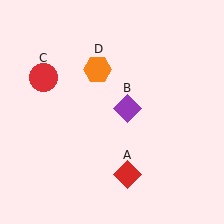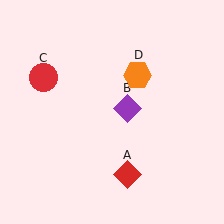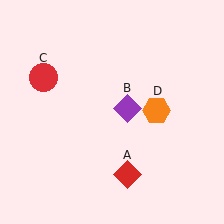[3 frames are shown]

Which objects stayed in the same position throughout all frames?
Red diamond (object A) and purple diamond (object B) and red circle (object C) remained stationary.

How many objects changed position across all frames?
1 object changed position: orange hexagon (object D).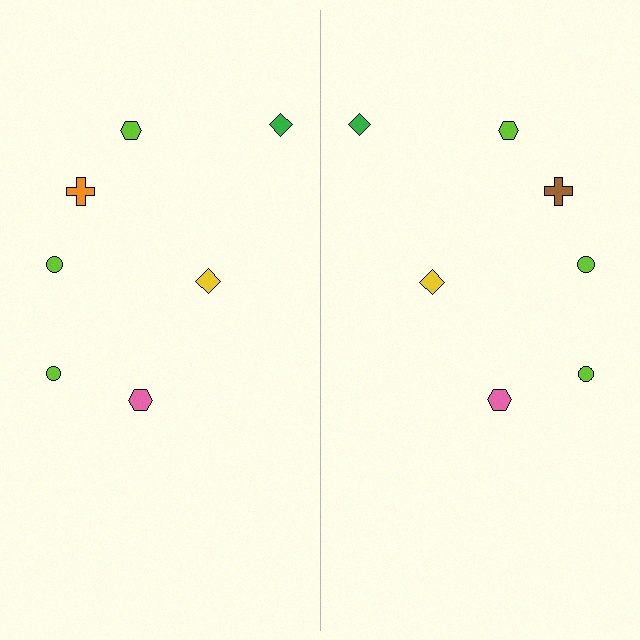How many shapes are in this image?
There are 14 shapes in this image.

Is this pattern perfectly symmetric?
No, the pattern is not perfectly symmetric. The brown cross on the right side breaks the symmetry — its mirror counterpart is orange.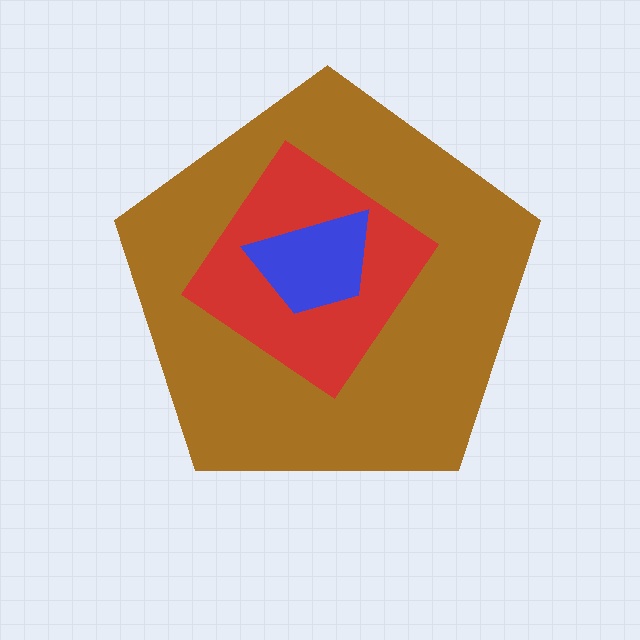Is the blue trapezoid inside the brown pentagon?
Yes.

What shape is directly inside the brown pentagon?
The red diamond.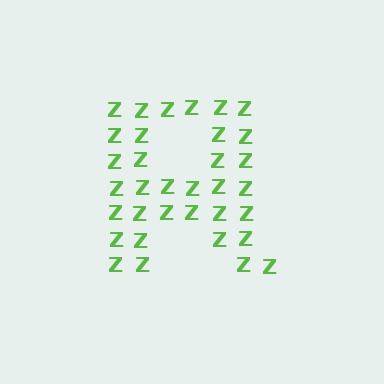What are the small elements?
The small elements are letter Z's.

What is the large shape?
The large shape is the letter R.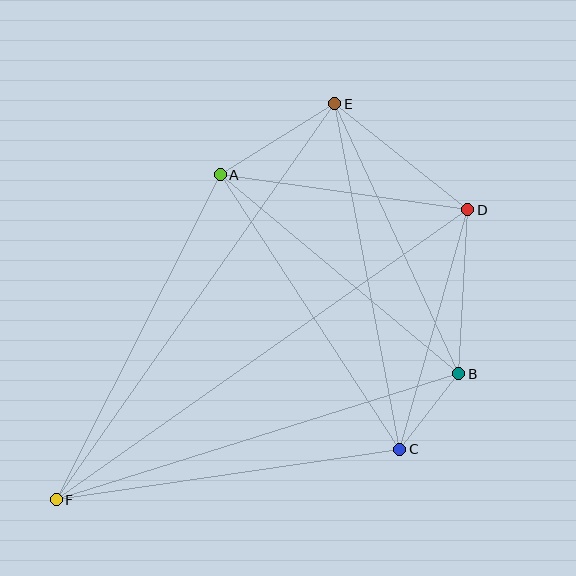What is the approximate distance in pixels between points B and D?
The distance between B and D is approximately 164 pixels.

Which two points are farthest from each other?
Points D and F are farthest from each other.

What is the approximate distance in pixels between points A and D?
The distance between A and D is approximately 250 pixels.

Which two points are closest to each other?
Points B and C are closest to each other.